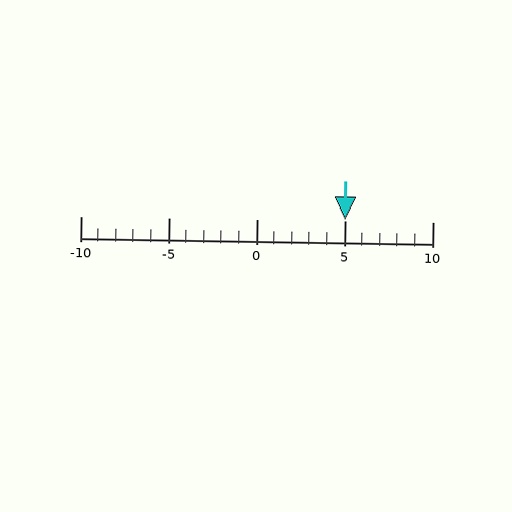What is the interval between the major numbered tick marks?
The major tick marks are spaced 5 units apart.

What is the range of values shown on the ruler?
The ruler shows values from -10 to 10.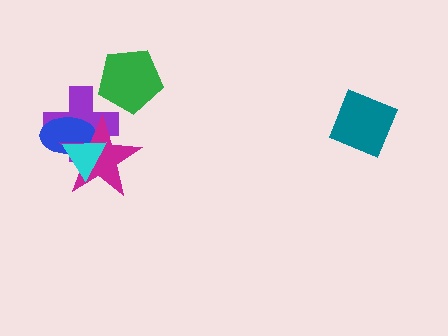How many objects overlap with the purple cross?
3 objects overlap with the purple cross.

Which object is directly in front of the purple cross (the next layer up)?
The blue ellipse is directly in front of the purple cross.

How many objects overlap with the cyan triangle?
3 objects overlap with the cyan triangle.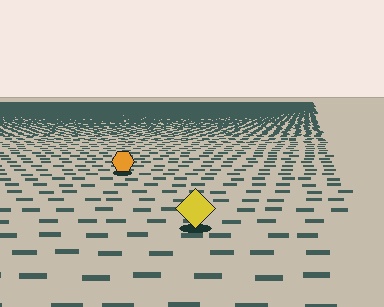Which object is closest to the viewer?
The yellow diamond is closest. The texture marks near it are larger and more spread out.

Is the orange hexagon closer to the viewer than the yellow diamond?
No. The yellow diamond is closer — you can tell from the texture gradient: the ground texture is coarser near it.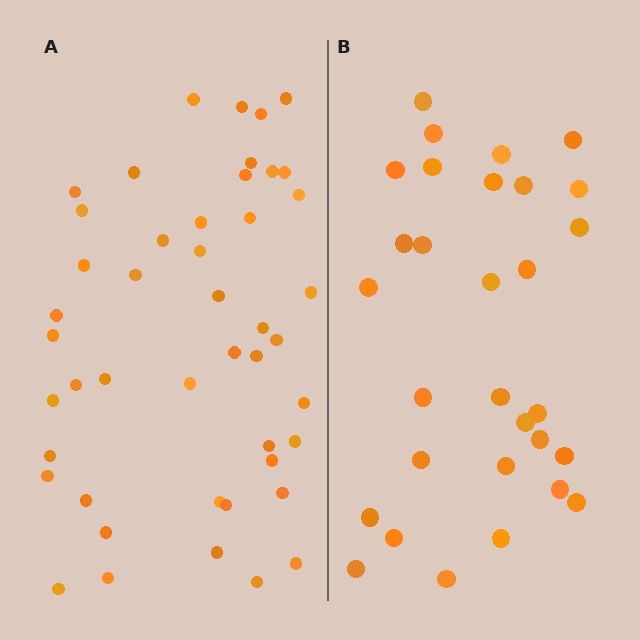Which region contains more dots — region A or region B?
Region A (the left region) has more dots.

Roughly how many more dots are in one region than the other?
Region A has approximately 15 more dots than region B.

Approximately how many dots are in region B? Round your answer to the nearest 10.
About 30 dots.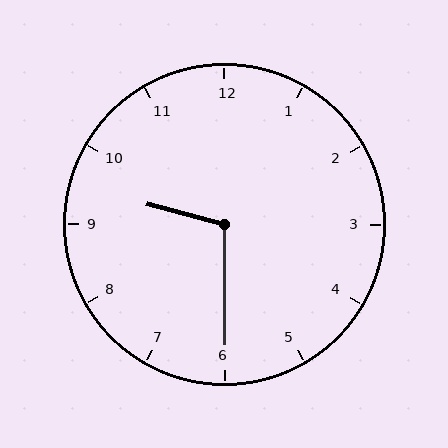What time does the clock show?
9:30.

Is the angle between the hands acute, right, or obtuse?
It is obtuse.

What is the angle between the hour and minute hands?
Approximately 105 degrees.